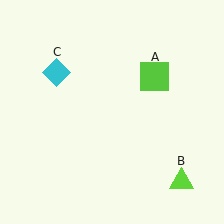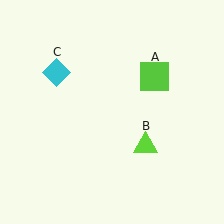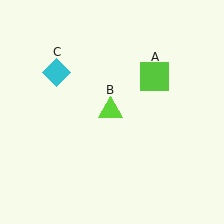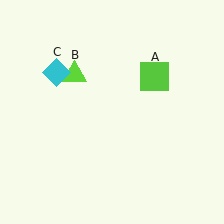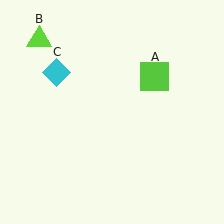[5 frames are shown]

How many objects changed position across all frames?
1 object changed position: lime triangle (object B).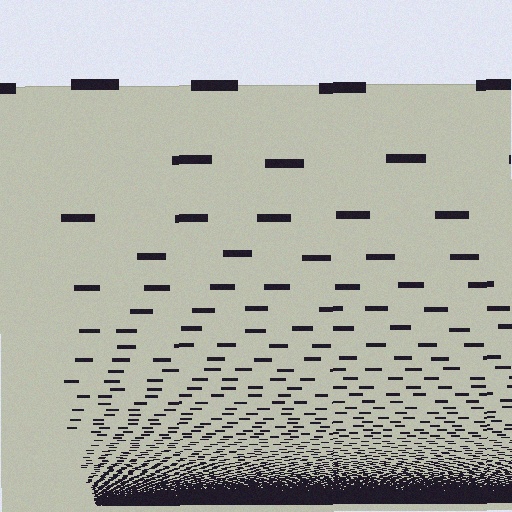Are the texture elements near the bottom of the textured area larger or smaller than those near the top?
Smaller. The gradient is inverted — elements near the bottom are smaller and denser.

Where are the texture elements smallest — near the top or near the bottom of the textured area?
Near the bottom.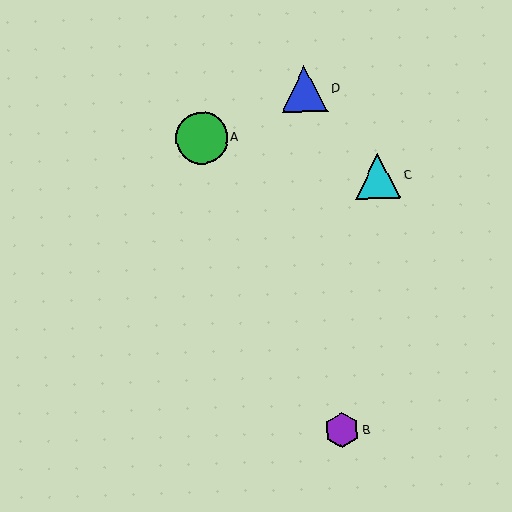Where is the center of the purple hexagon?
The center of the purple hexagon is at (342, 430).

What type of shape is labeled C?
Shape C is a cyan triangle.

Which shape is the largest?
The green circle (labeled A) is the largest.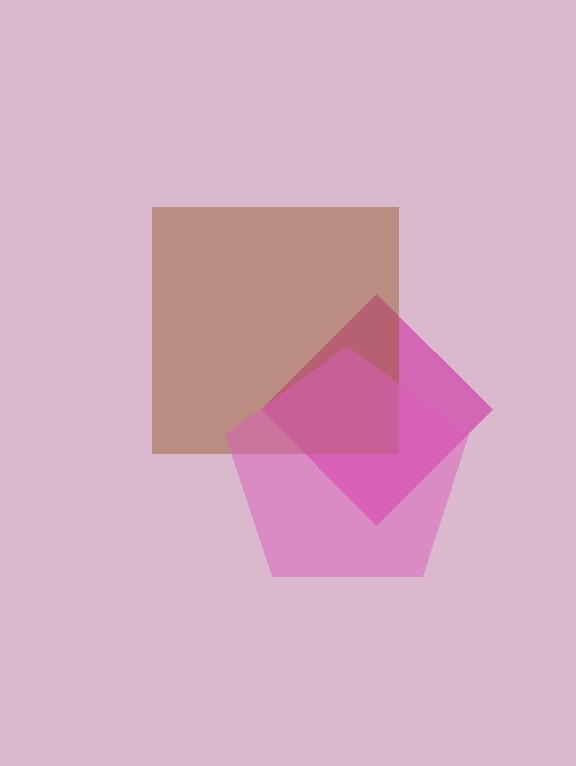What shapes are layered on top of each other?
The layered shapes are: a magenta diamond, a brown square, a pink pentagon.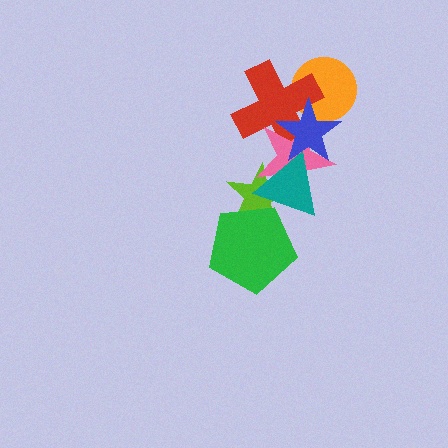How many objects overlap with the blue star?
4 objects overlap with the blue star.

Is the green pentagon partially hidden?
No, no other shape covers it.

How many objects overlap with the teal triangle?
4 objects overlap with the teal triangle.